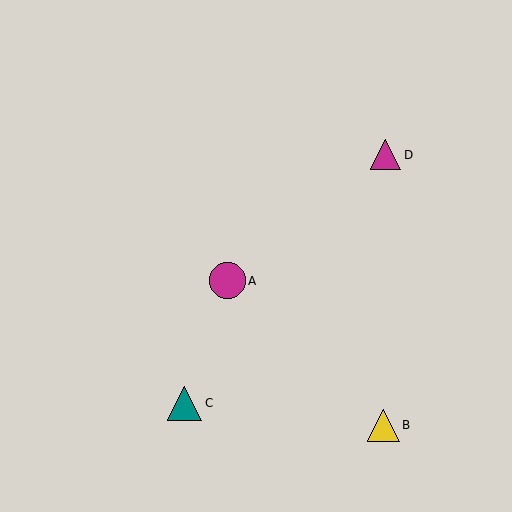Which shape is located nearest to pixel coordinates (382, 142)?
The magenta triangle (labeled D) at (386, 155) is nearest to that location.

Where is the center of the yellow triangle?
The center of the yellow triangle is at (383, 425).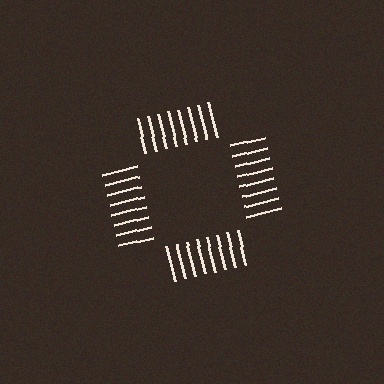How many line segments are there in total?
32 — 8 along each of the 4 edges.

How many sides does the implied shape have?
4 sides — the line-ends trace a square.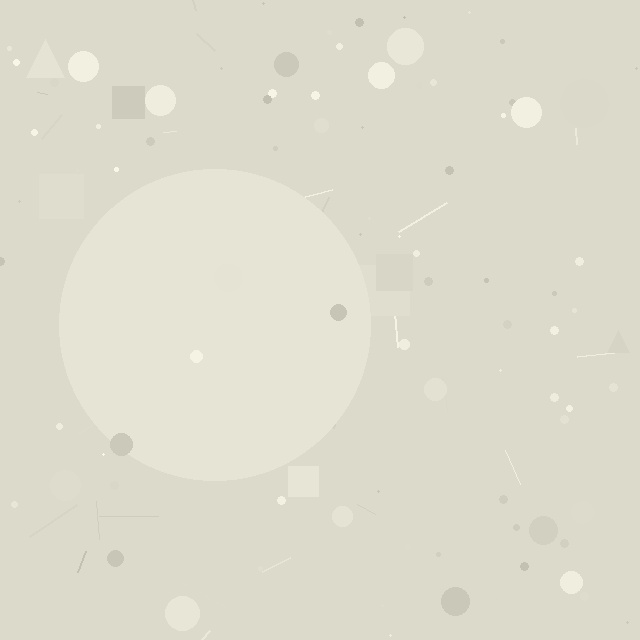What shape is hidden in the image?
A circle is hidden in the image.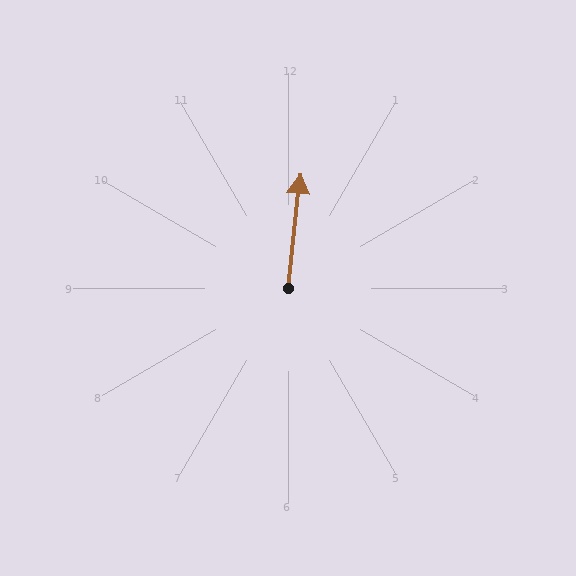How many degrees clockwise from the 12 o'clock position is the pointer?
Approximately 6 degrees.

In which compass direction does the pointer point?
North.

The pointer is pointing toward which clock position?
Roughly 12 o'clock.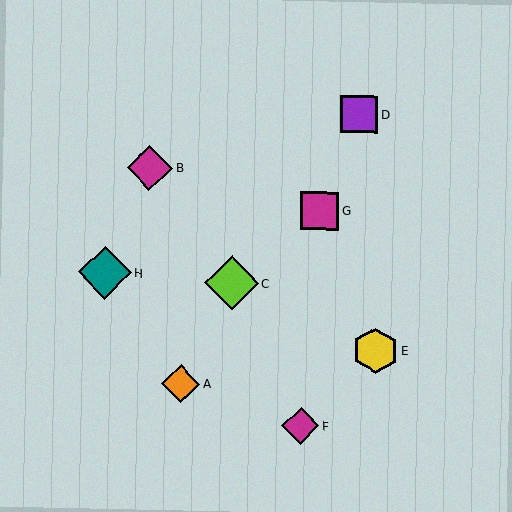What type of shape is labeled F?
Shape F is a magenta diamond.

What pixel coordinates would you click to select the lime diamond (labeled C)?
Click at (232, 283) to select the lime diamond C.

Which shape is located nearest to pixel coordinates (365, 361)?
The yellow hexagon (labeled E) at (375, 351) is nearest to that location.